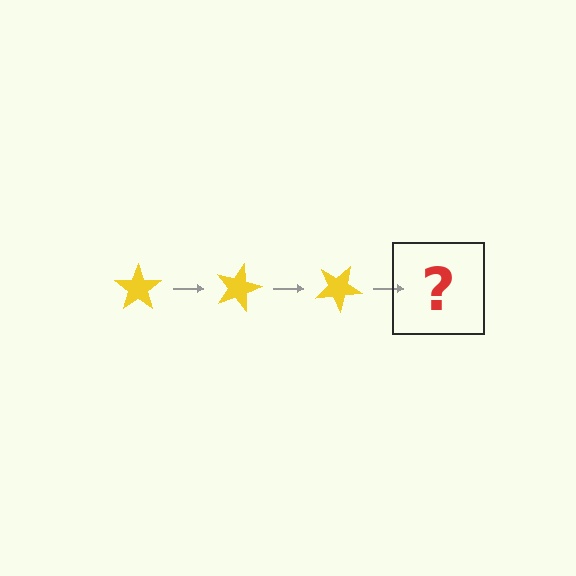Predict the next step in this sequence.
The next step is a yellow star rotated 45 degrees.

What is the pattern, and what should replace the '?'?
The pattern is that the star rotates 15 degrees each step. The '?' should be a yellow star rotated 45 degrees.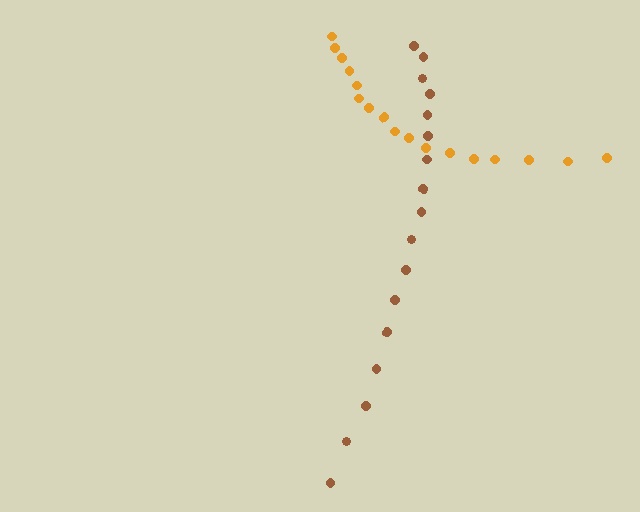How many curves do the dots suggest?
There are 2 distinct paths.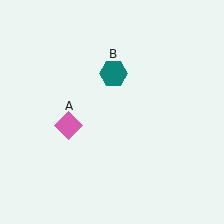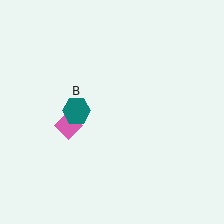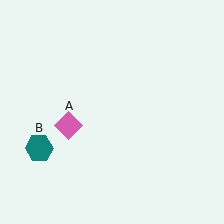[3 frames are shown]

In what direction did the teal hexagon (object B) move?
The teal hexagon (object B) moved down and to the left.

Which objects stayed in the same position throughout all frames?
Pink diamond (object A) remained stationary.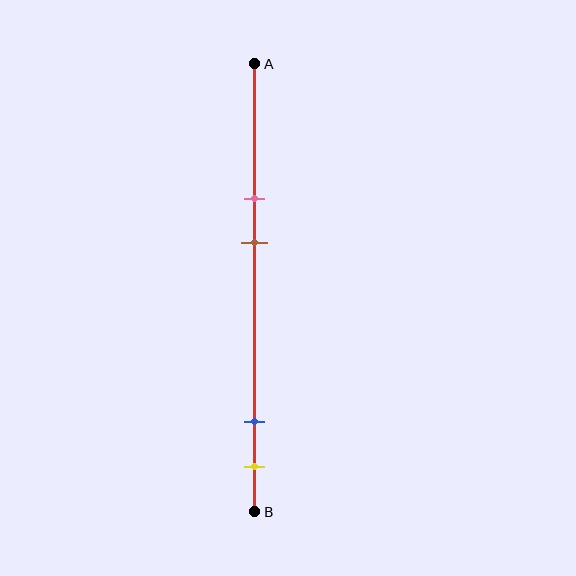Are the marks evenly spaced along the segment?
No, the marks are not evenly spaced.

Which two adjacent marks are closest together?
The blue and yellow marks are the closest adjacent pair.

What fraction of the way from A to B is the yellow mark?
The yellow mark is approximately 90% (0.9) of the way from A to B.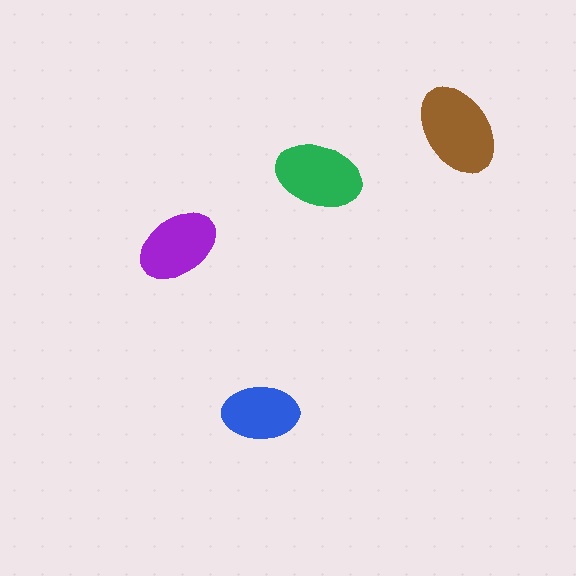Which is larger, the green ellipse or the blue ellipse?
The green one.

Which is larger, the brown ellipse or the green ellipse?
The brown one.